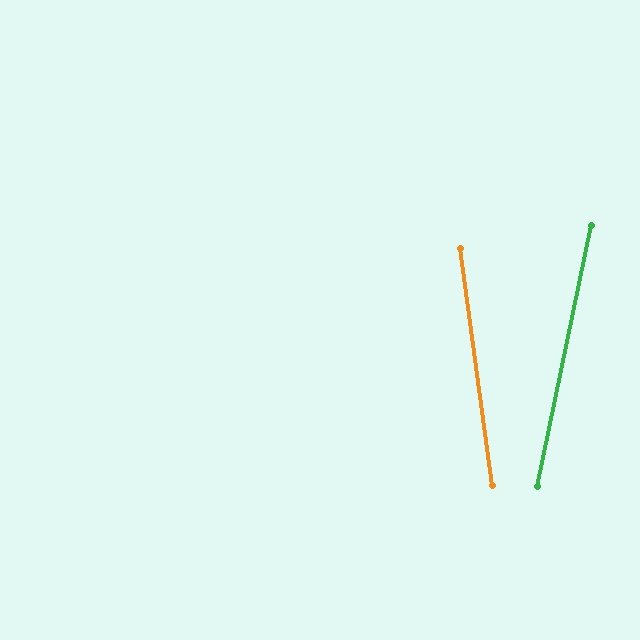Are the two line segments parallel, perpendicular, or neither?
Neither parallel nor perpendicular — they differ by about 19°.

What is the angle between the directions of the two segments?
Approximately 19 degrees.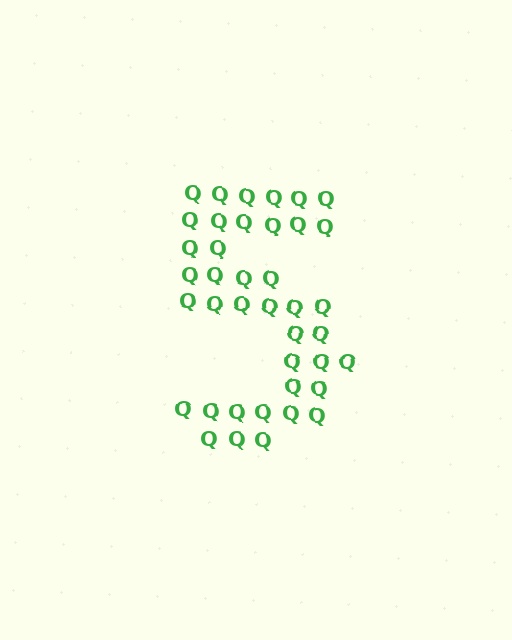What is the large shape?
The large shape is the digit 5.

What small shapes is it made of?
It is made of small letter Q's.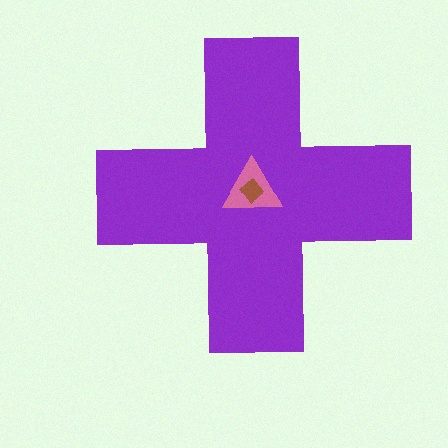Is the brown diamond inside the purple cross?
Yes.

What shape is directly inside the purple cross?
The pink triangle.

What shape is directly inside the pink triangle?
The brown diamond.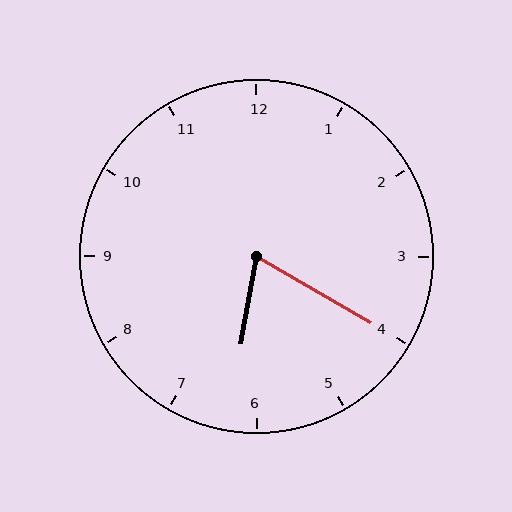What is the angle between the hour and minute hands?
Approximately 70 degrees.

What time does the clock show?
6:20.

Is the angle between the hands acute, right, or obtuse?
It is acute.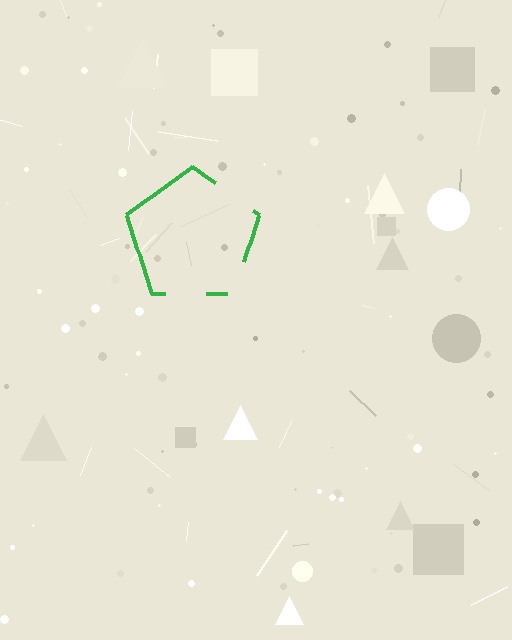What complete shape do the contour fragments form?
The contour fragments form a pentagon.